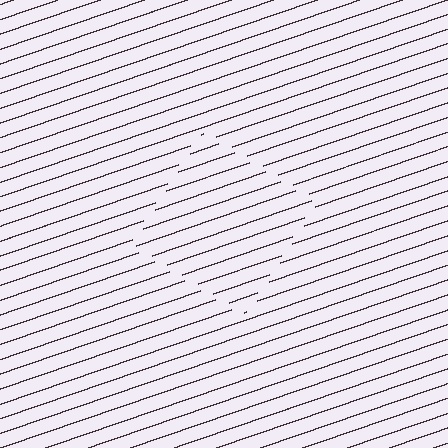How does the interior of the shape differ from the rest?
The interior of the shape contains the same grating, shifted by half a period — the contour is defined by the phase discontinuity where line-ends from the inner and outer gratings abut.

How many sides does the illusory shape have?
4 sides — the line-ends trace a square.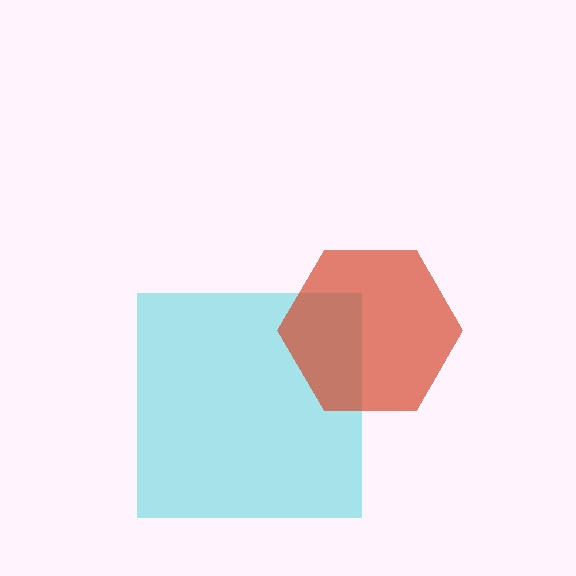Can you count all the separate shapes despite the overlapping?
Yes, there are 2 separate shapes.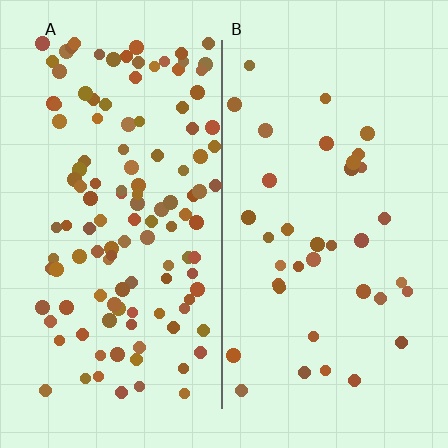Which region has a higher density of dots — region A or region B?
A (the left).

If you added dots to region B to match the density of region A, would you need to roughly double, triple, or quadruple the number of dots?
Approximately triple.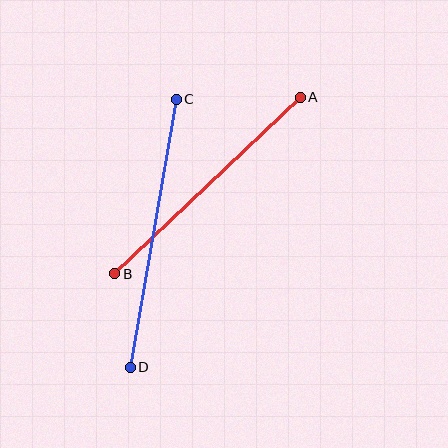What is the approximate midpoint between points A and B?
The midpoint is at approximately (208, 186) pixels.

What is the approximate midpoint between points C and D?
The midpoint is at approximately (153, 233) pixels.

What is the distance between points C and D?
The distance is approximately 272 pixels.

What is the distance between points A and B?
The distance is approximately 256 pixels.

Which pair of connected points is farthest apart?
Points C and D are farthest apart.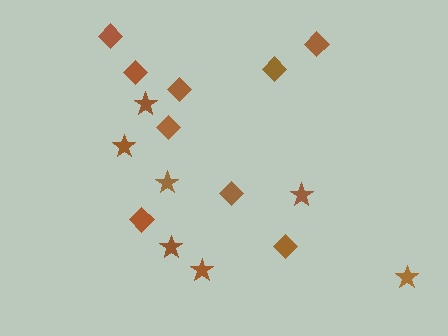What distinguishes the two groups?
There are 2 groups: one group of stars (7) and one group of diamonds (9).